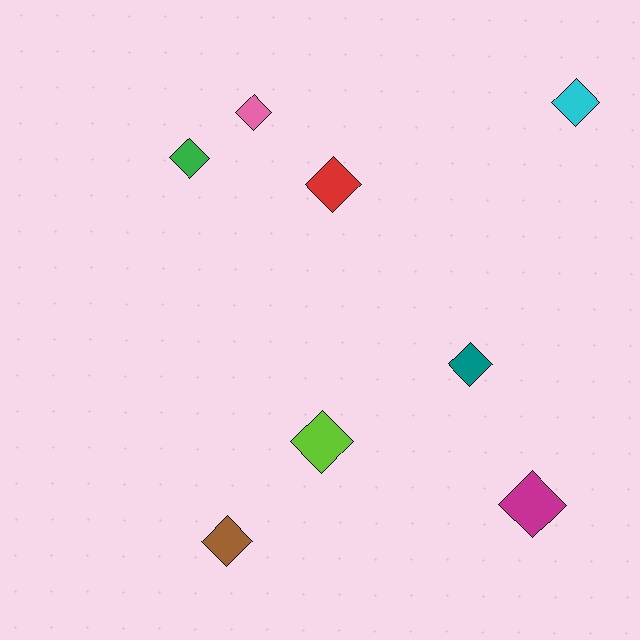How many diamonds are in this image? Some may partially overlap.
There are 8 diamonds.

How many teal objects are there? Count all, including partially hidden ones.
There is 1 teal object.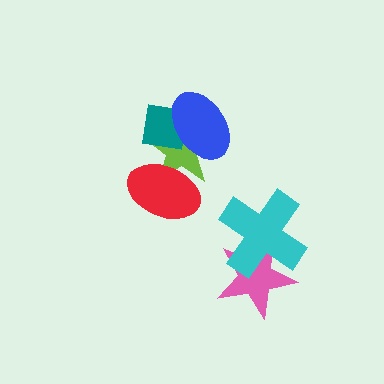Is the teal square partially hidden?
Yes, it is partially covered by another shape.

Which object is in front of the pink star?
The cyan cross is in front of the pink star.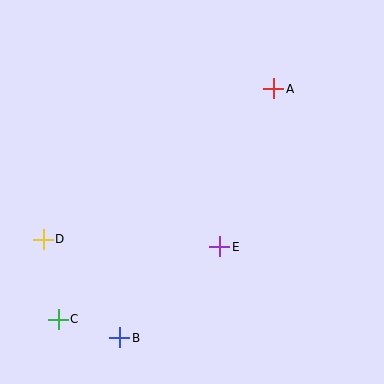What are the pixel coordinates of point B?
Point B is at (120, 338).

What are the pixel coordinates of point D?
Point D is at (43, 239).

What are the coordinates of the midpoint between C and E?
The midpoint between C and E is at (139, 283).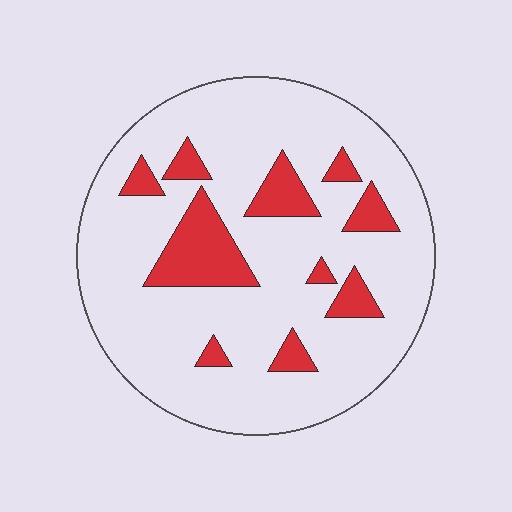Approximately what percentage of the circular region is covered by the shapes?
Approximately 15%.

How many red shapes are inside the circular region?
10.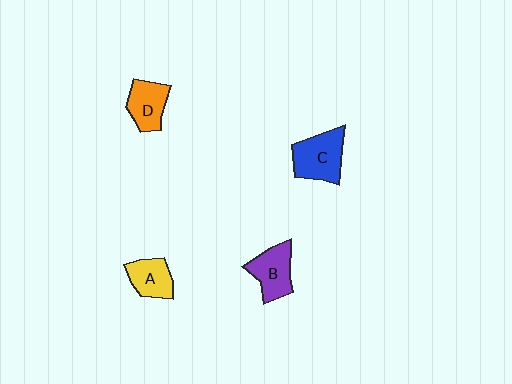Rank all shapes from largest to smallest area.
From largest to smallest: C (blue), B (purple), D (orange), A (yellow).